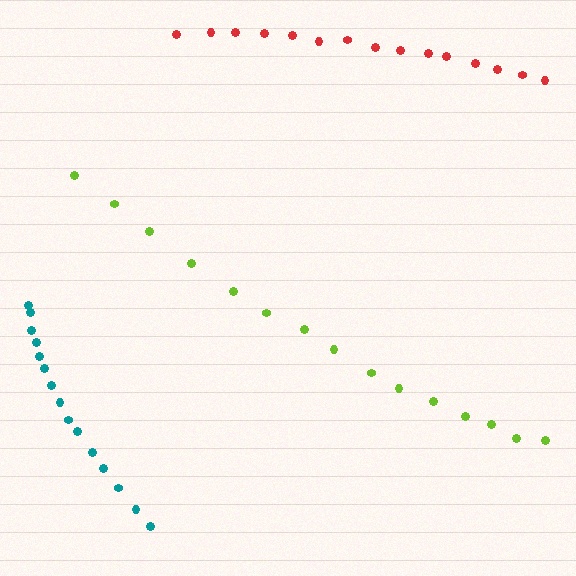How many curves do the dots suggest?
There are 3 distinct paths.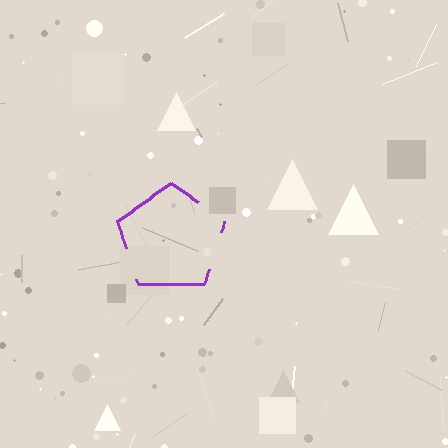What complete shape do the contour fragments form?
The contour fragments form a pentagon.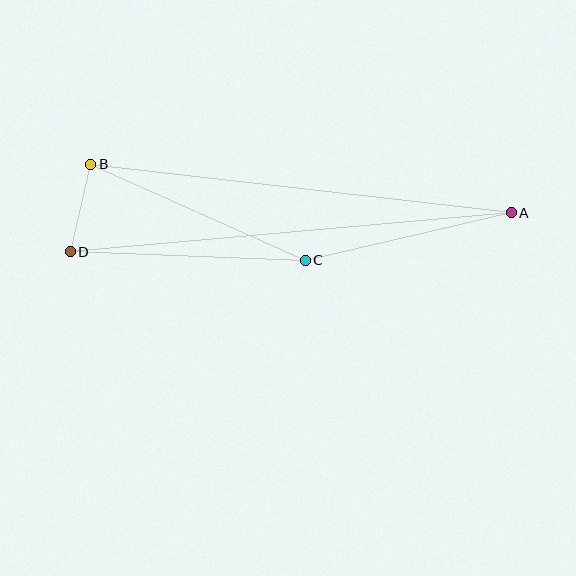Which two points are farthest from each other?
Points A and D are farthest from each other.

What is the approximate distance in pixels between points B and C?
The distance between B and C is approximately 235 pixels.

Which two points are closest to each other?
Points B and D are closest to each other.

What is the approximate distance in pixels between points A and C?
The distance between A and C is approximately 211 pixels.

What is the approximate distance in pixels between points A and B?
The distance between A and B is approximately 424 pixels.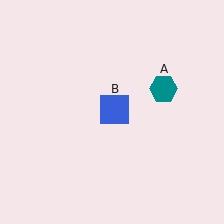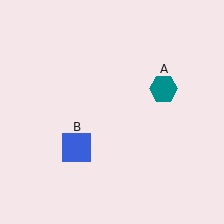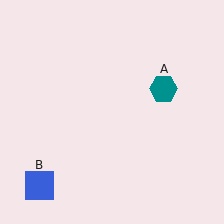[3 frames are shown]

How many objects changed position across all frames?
1 object changed position: blue square (object B).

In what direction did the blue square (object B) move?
The blue square (object B) moved down and to the left.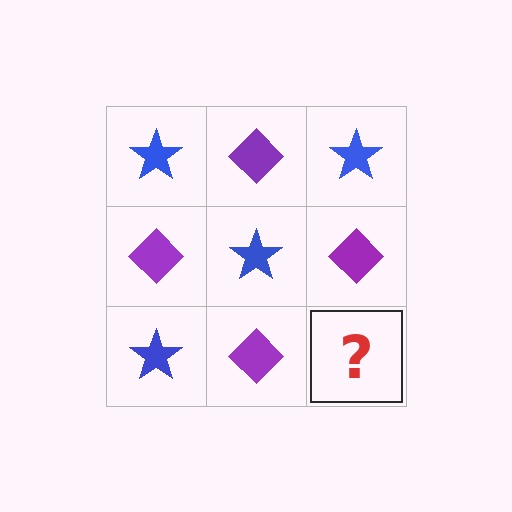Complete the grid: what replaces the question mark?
The question mark should be replaced with a blue star.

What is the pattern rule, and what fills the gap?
The rule is that it alternates blue star and purple diamond in a checkerboard pattern. The gap should be filled with a blue star.